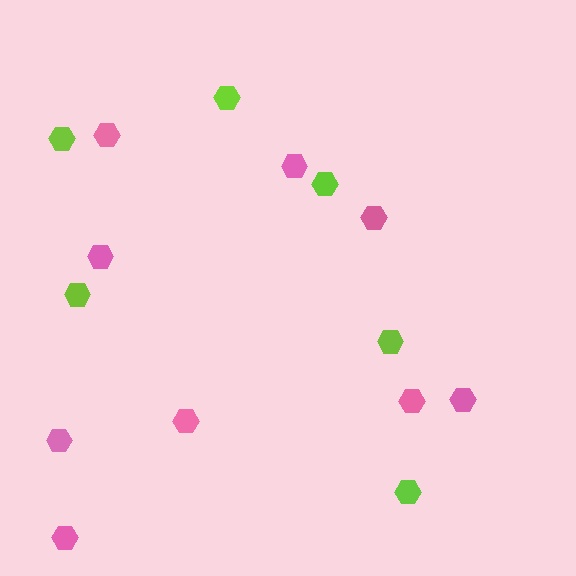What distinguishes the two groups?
There are 2 groups: one group of pink hexagons (9) and one group of lime hexagons (6).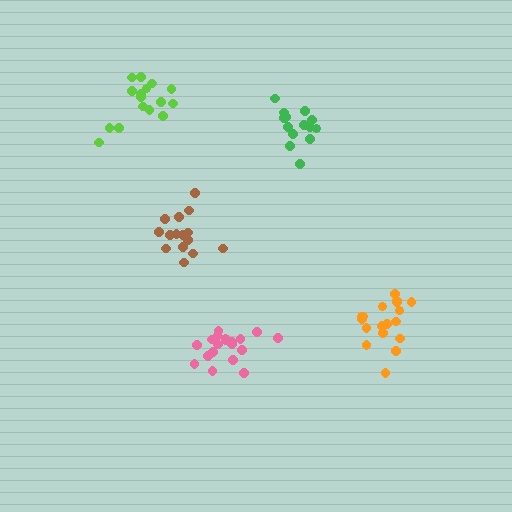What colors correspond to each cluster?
The clusters are colored: brown, lime, pink, orange, green.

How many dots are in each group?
Group 1: 16 dots, Group 2: 16 dots, Group 3: 19 dots, Group 4: 18 dots, Group 5: 14 dots (83 total).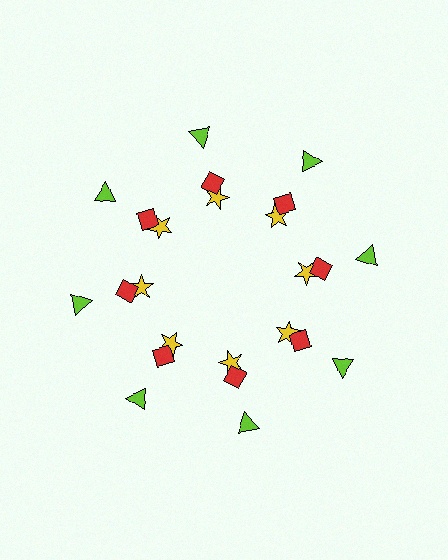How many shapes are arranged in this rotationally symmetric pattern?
There are 24 shapes, arranged in 8 groups of 3.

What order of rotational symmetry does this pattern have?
This pattern has 8-fold rotational symmetry.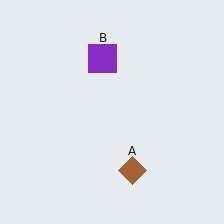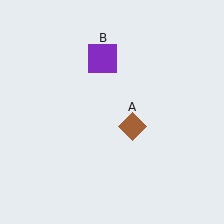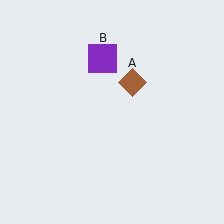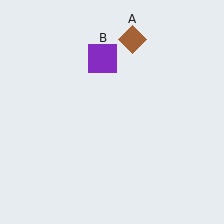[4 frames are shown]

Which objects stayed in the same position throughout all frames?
Purple square (object B) remained stationary.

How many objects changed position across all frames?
1 object changed position: brown diamond (object A).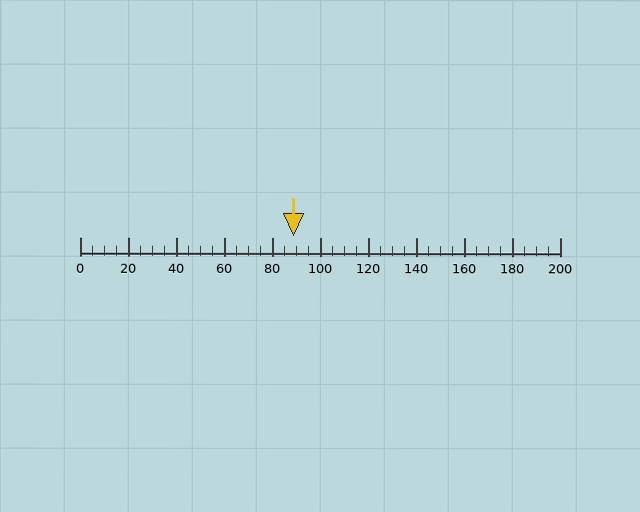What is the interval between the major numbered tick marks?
The major tick marks are spaced 20 units apart.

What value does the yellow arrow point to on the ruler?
The yellow arrow points to approximately 89.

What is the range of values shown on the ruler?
The ruler shows values from 0 to 200.